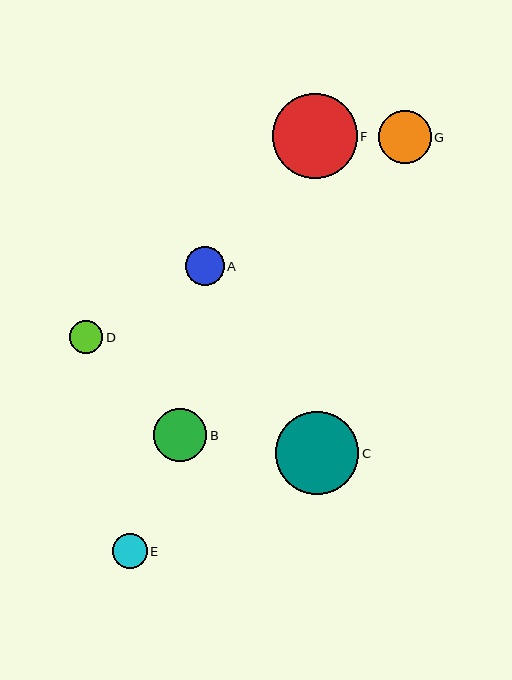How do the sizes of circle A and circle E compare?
Circle A and circle E are approximately the same size.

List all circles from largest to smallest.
From largest to smallest: F, C, B, G, A, E, D.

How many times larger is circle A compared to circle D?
Circle A is approximately 1.2 times the size of circle D.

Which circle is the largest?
Circle F is the largest with a size of approximately 85 pixels.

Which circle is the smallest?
Circle D is the smallest with a size of approximately 33 pixels.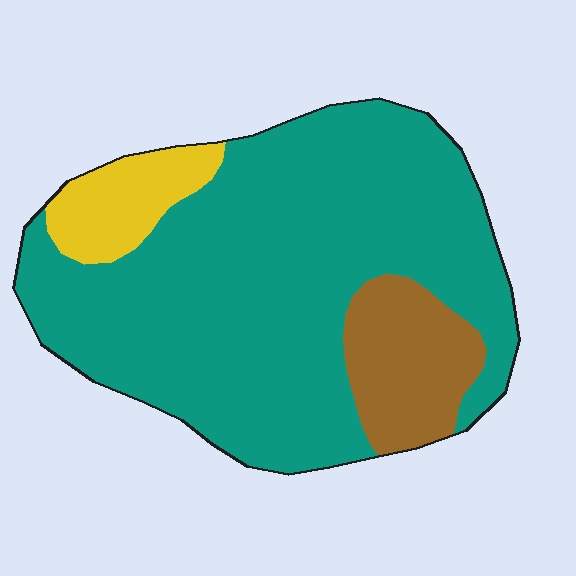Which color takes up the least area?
Yellow, at roughly 10%.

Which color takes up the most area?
Teal, at roughly 75%.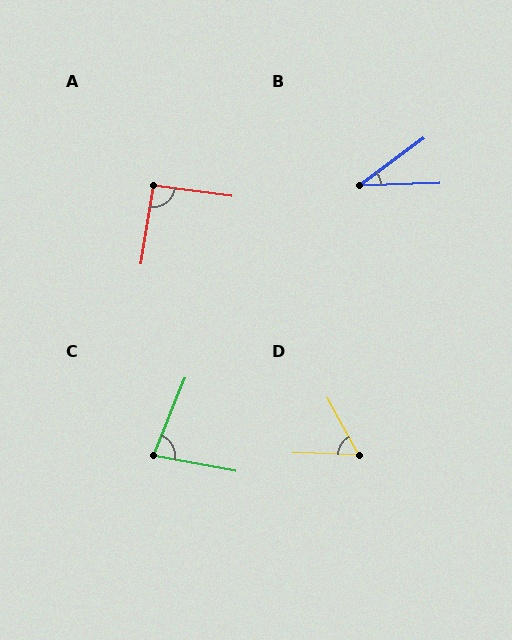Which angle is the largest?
A, at approximately 92 degrees.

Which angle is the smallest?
B, at approximately 35 degrees.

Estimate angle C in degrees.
Approximately 78 degrees.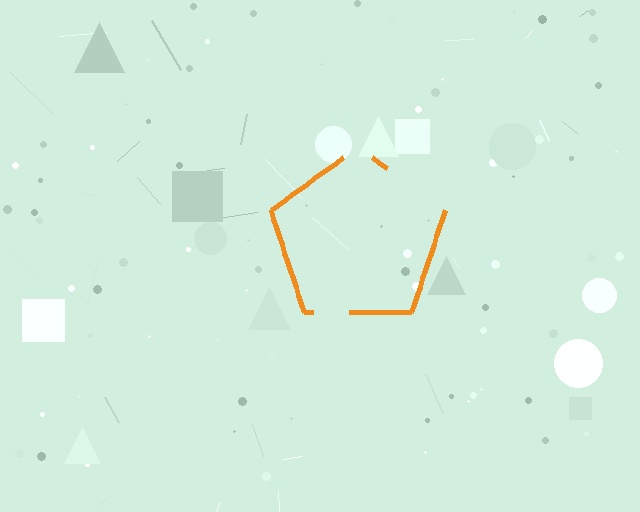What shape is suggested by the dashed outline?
The dashed outline suggests a pentagon.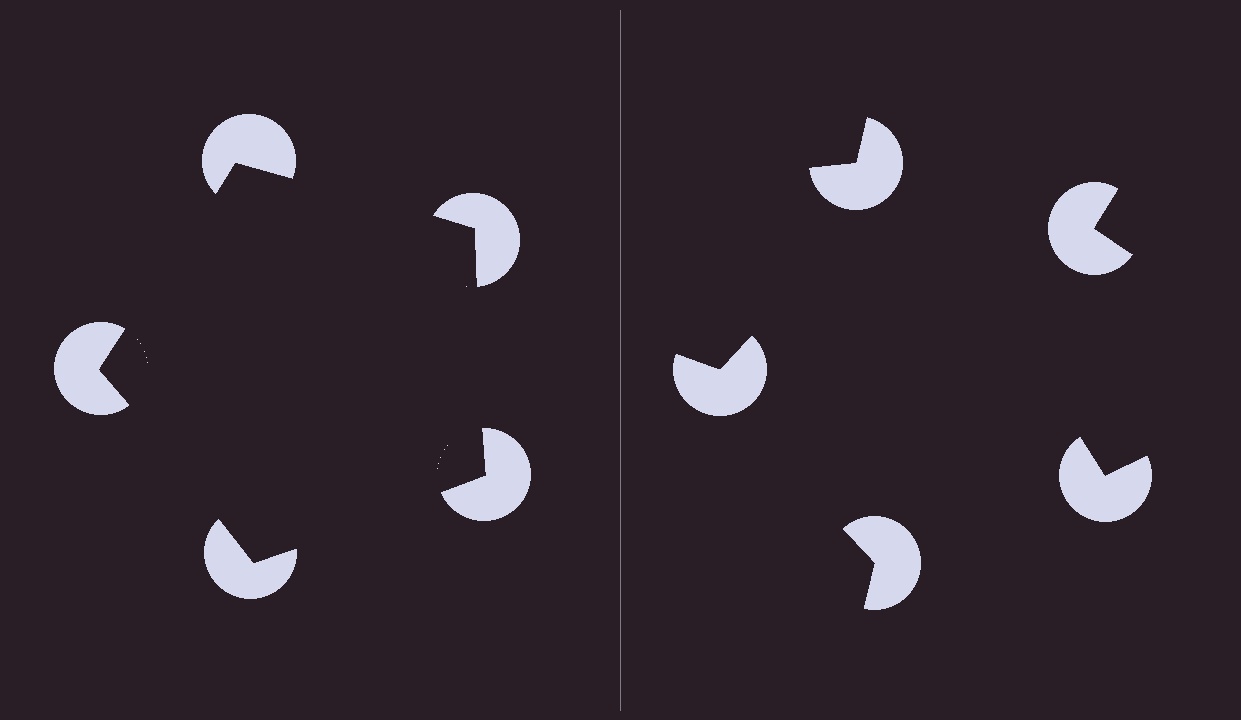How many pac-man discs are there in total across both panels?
10 — 5 on each side.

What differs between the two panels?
The pac-man discs are positioned identically on both sides; only the wedge orientations differ. On the left they align to a pentagon; on the right they are misaligned.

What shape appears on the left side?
An illusory pentagon.